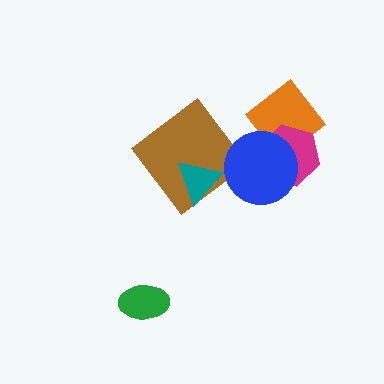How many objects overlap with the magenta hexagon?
2 objects overlap with the magenta hexagon.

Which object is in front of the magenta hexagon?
The blue circle is in front of the magenta hexagon.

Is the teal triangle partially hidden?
No, no other shape covers it.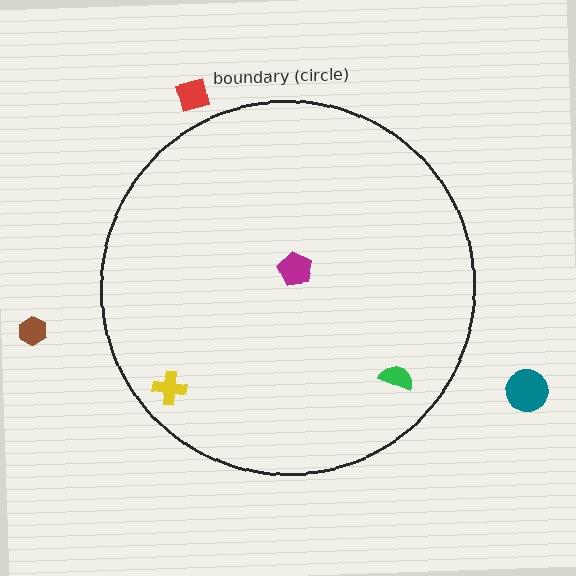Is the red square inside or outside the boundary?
Outside.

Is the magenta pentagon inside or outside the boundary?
Inside.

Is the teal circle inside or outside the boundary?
Outside.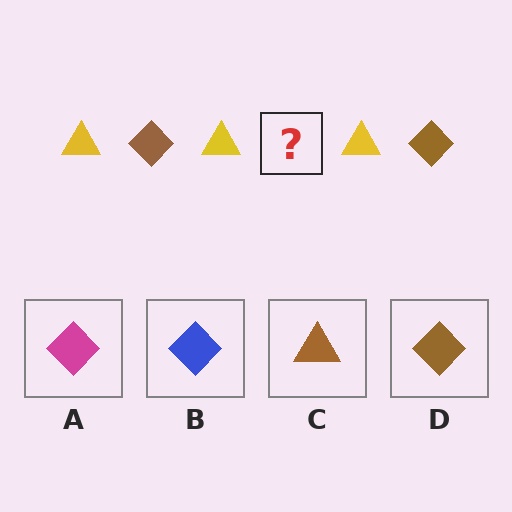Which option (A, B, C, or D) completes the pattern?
D.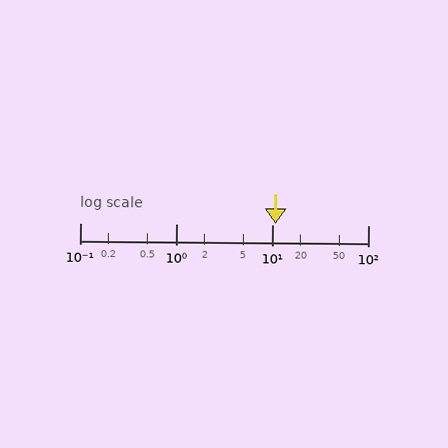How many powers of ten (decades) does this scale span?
The scale spans 3 decades, from 0.1 to 100.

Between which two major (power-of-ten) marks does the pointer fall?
The pointer is between 10 and 100.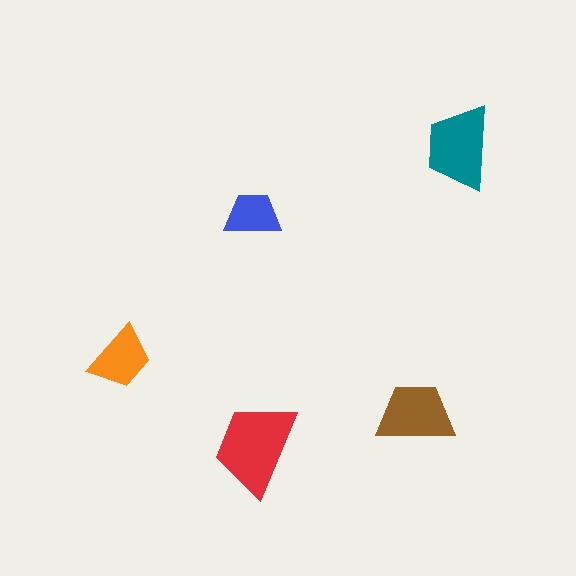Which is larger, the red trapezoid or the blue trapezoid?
The red one.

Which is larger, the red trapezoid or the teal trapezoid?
The red one.